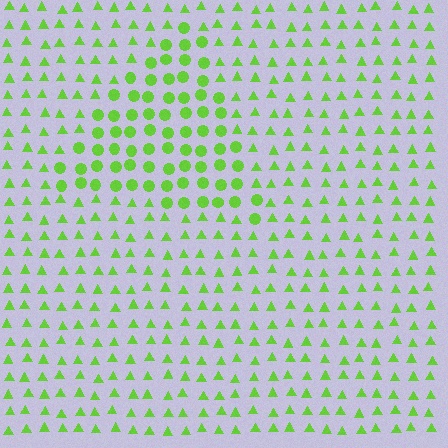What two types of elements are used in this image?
The image uses circles inside the triangle region and triangles outside it.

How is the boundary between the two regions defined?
The boundary is defined by a change in element shape: circles inside vs. triangles outside. All elements share the same color and spacing.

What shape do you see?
I see a triangle.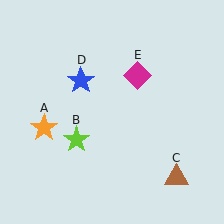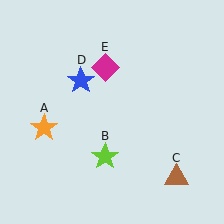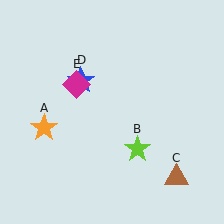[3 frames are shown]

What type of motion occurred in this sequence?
The lime star (object B), magenta diamond (object E) rotated counterclockwise around the center of the scene.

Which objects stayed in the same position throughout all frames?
Orange star (object A) and brown triangle (object C) and blue star (object D) remained stationary.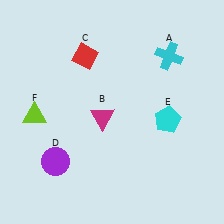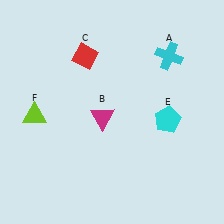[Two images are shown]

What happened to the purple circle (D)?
The purple circle (D) was removed in Image 2. It was in the bottom-left area of Image 1.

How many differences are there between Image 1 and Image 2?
There is 1 difference between the two images.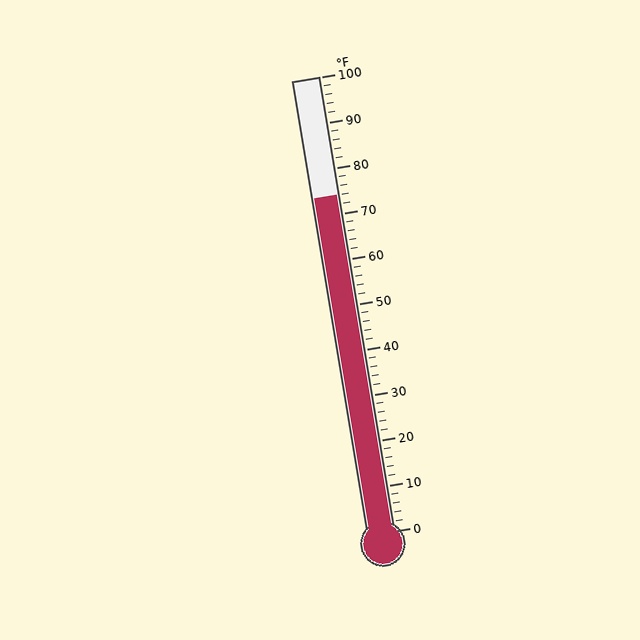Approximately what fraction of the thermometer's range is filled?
The thermometer is filled to approximately 75% of its range.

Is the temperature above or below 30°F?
The temperature is above 30°F.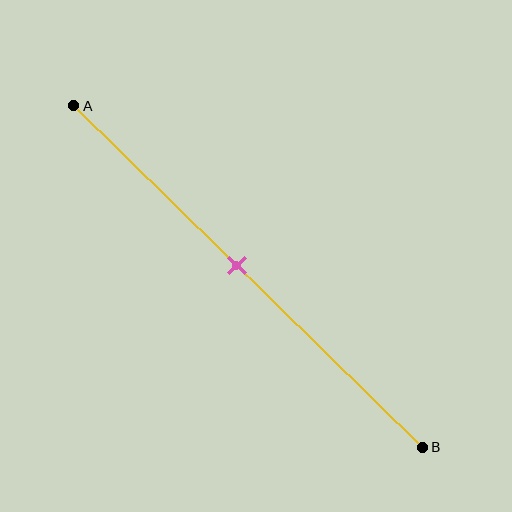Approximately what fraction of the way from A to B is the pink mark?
The pink mark is approximately 45% of the way from A to B.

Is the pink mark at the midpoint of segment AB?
No, the mark is at about 45% from A, not at the 50% midpoint.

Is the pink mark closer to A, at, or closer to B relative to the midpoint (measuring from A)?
The pink mark is closer to point A than the midpoint of segment AB.